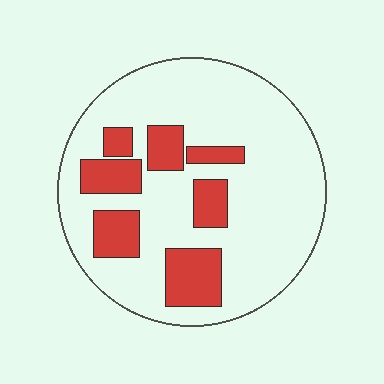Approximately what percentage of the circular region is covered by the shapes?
Approximately 25%.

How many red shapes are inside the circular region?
7.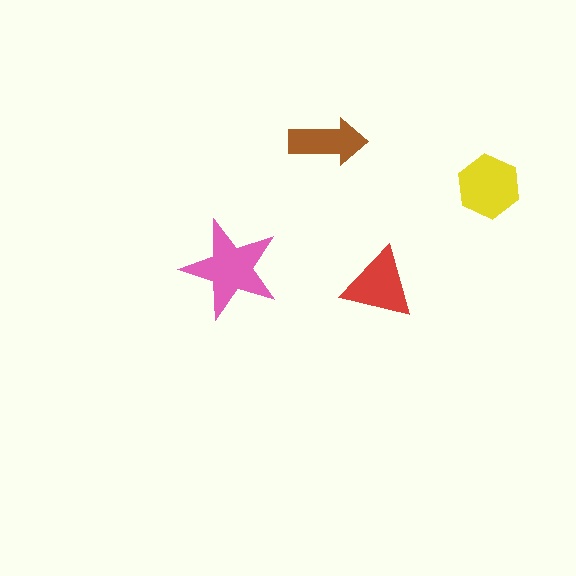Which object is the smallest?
The brown arrow.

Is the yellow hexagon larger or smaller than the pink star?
Smaller.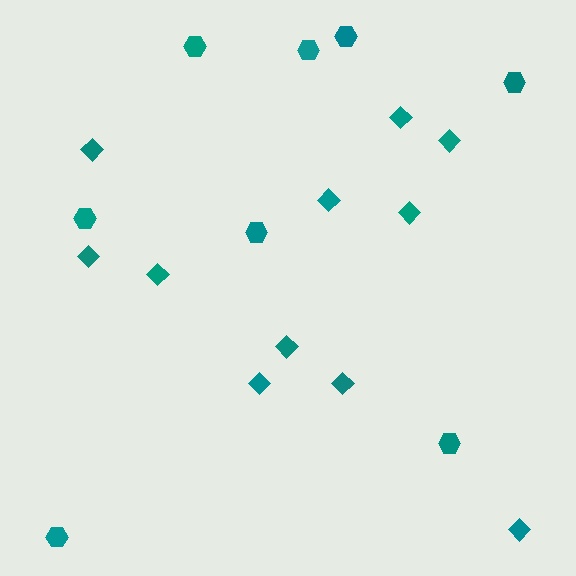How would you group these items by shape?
There are 2 groups: one group of hexagons (8) and one group of diamonds (11).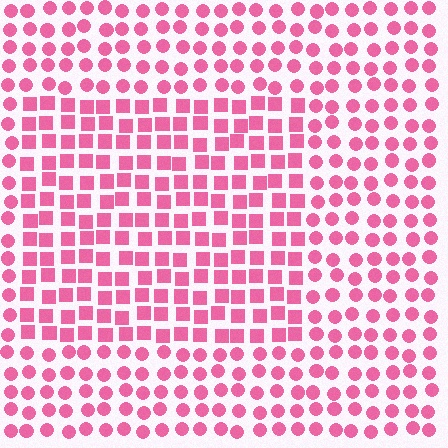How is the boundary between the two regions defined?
The boundary is defined by a change in element shape: squares inside vs. circles outside. All elements share the same color and spacing.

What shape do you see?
I see a rectangle.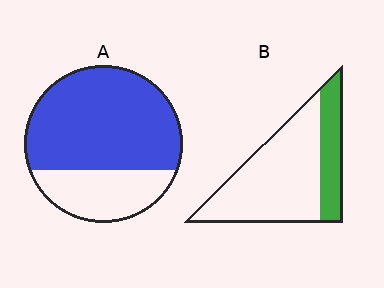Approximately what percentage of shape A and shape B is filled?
A is approximately 70% and B is approximately 25%.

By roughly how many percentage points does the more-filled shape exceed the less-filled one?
By roughly 45 percentage points (A over B).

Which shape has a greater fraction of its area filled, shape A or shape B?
Shape A.